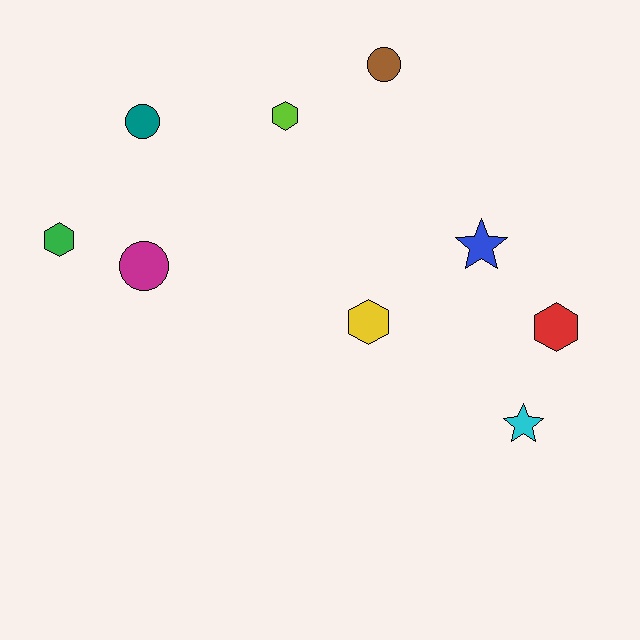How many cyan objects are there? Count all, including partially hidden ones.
There is 1 cyan object.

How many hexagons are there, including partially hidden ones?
There are 4 hexagons.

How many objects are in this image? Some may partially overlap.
There are 9 objects.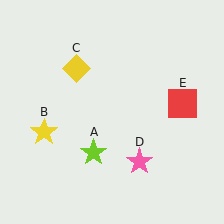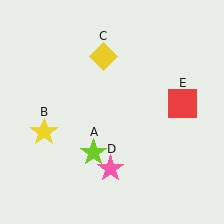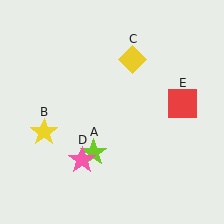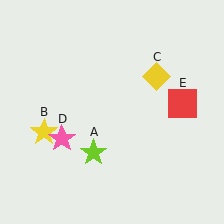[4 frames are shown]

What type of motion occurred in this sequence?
The yellow diamond (object C), pink star (object D) rotated clockwise around the center of the scene.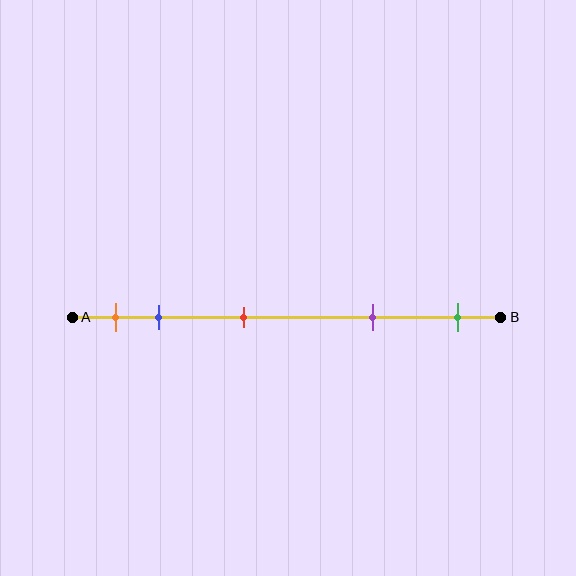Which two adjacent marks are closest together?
The orange and blue marks are the closest adjacent pair.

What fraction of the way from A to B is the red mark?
The red mark is approximately 40% (0.4) of the way from A to B.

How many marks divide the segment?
There are 5 marks dividing the segment.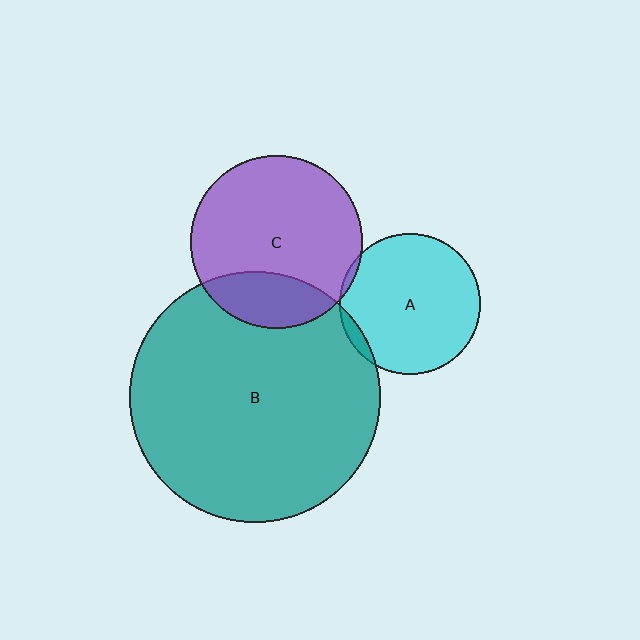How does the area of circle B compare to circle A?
Approximately 3.2 times.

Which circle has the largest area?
Circle B (teal).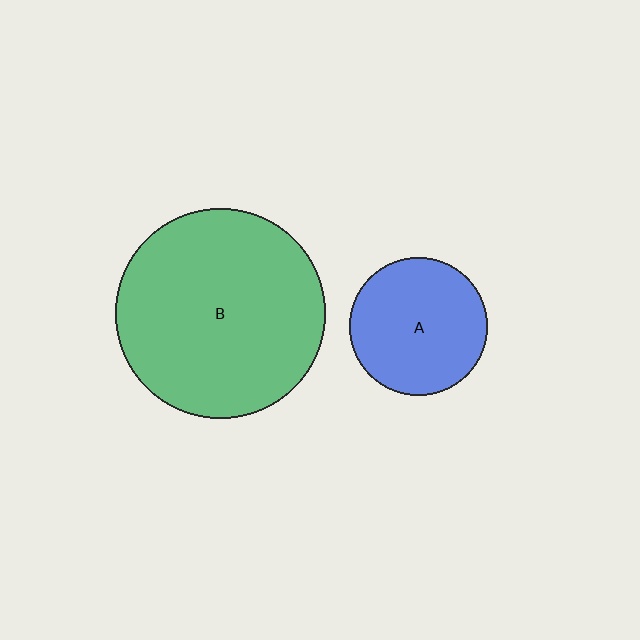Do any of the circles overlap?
No, none of the circles overlap.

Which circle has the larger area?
Circle B (green).